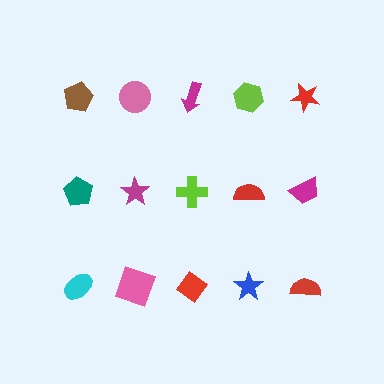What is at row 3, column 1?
A cyan ellipse.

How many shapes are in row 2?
5 shapes.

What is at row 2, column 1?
A teal pentagon.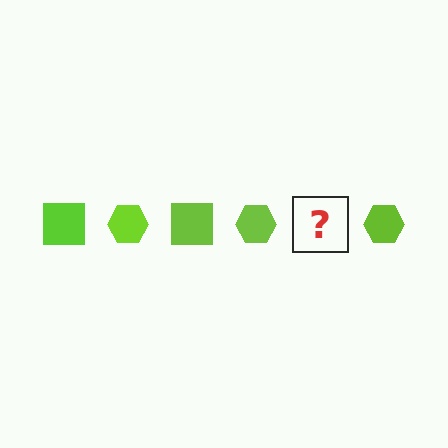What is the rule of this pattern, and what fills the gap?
The rule is that the pattern cycles through square, hexagon shapes in lime. The gap should be filled with a lime square.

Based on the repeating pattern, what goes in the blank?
The blank should be a lime square.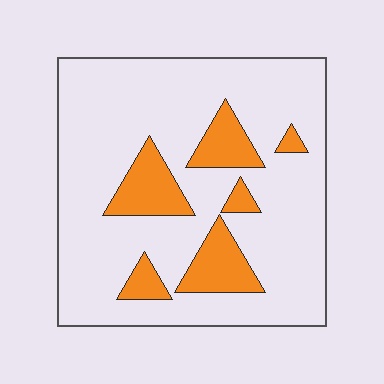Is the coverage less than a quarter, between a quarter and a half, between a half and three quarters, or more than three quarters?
Less than a quarter.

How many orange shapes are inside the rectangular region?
6.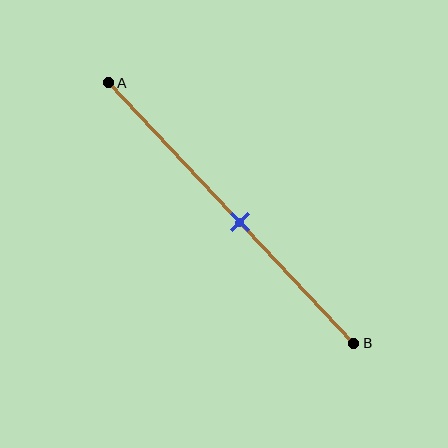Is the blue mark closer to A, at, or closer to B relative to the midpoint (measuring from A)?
The blue mark is closer to point B than the midpoint of segment AB.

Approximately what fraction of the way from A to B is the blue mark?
The blue mark is approximately 55% of the way from A to B.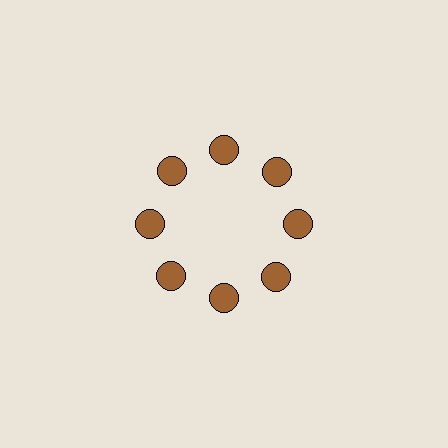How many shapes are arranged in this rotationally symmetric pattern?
There are 8 shapes, arranged in 8 groups of 1.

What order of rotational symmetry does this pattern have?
This pattern has 8-fold rotational symmetry.